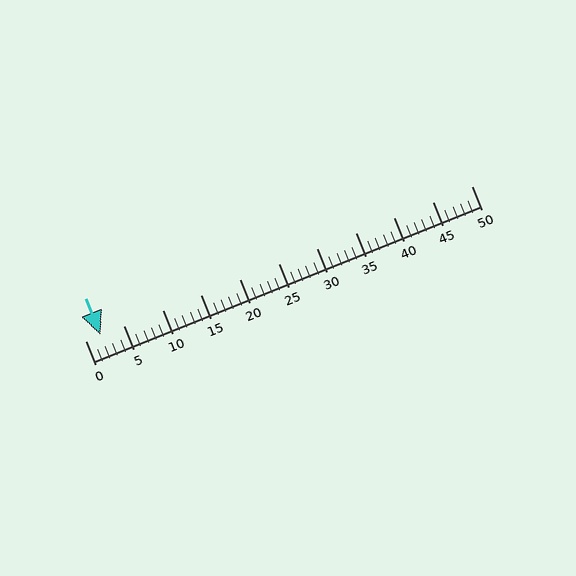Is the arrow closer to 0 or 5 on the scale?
The arrow is closer to 0.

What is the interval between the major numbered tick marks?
The major tick marks are spaced 5 units apart.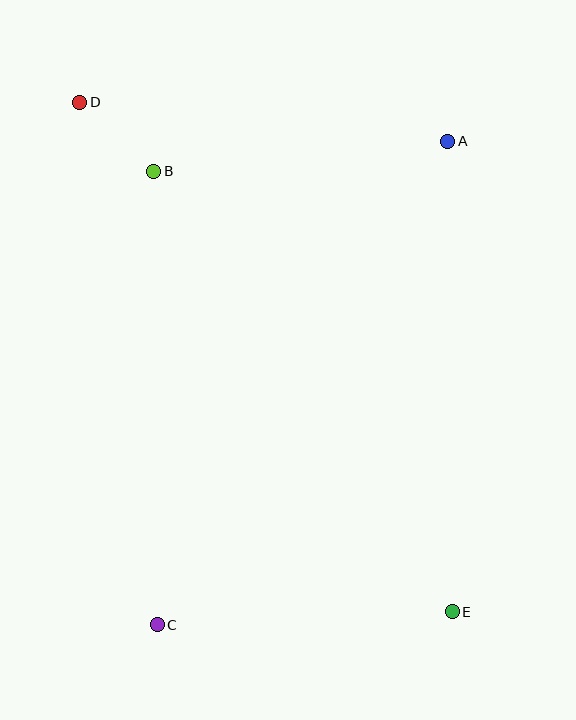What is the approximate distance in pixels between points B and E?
The distance between B and E is approximately 532 pixels.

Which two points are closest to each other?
Points B and D are closest to each other.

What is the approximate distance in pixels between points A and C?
The distance between A and C is approximately 564 pixels.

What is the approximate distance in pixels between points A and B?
The distance between A and B is approximately 295 pixels.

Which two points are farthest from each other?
Points D and E are farthest from each other.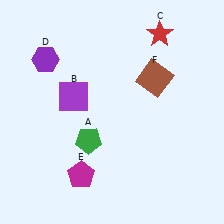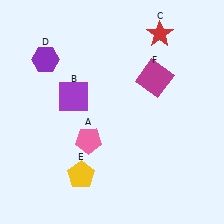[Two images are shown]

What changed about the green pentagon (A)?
In Image 1, A is green. In Image 2, it changed to pink.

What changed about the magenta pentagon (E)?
In Image 1, E is magenta. In Image 2, it changed to yellow.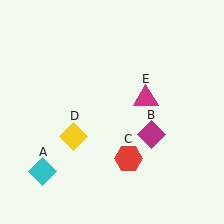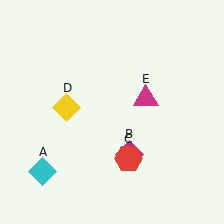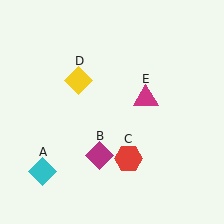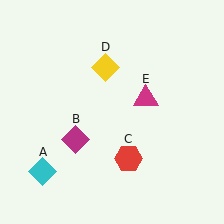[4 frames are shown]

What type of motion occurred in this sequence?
The magenta diamond (object B), yellow diamond (object D) rotated clockwise around the center of the scene.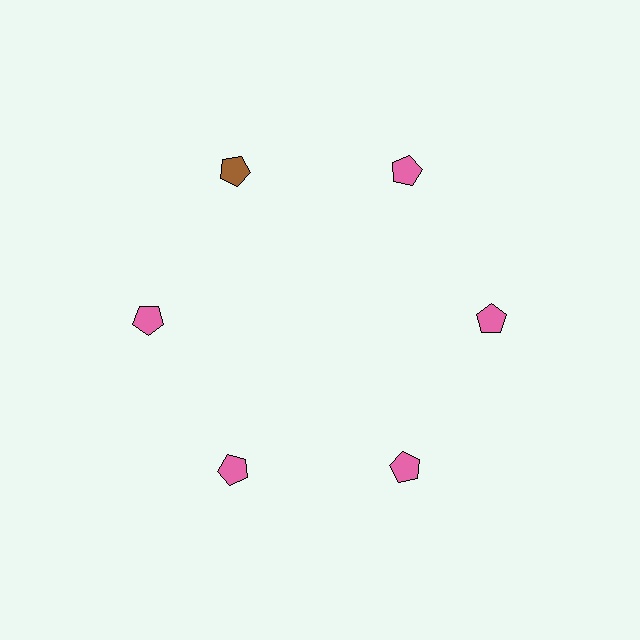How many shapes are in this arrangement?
There are 6 shapes arranged in a ring pattern.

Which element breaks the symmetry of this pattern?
The brown pentagon at roughly the 11 o'clock position breaks the symmetry. All other shapes are pink pentagons.